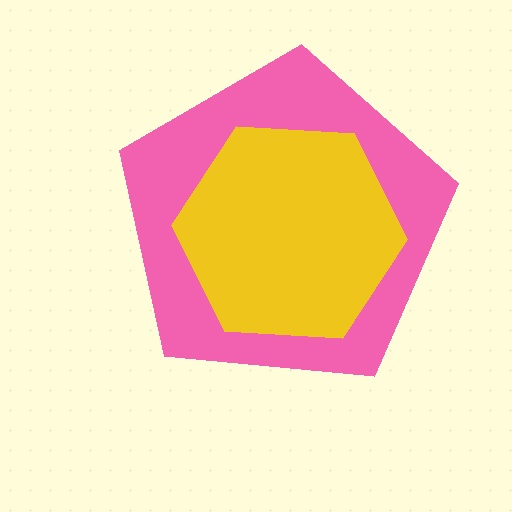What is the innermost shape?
The yellow hexagon.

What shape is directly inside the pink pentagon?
The yellow hexagon.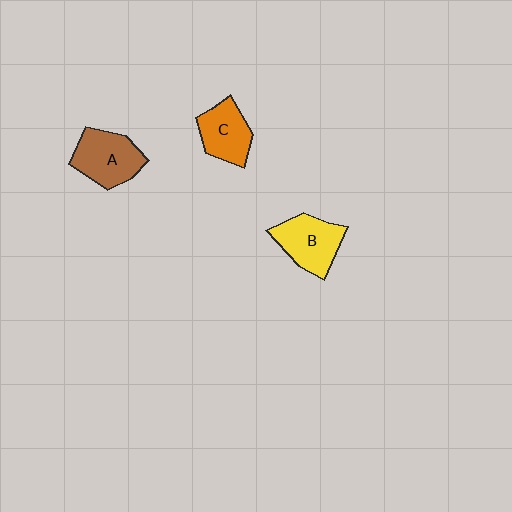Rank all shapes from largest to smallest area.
From largest to smallest: A (brown), B (yellow), C (orange).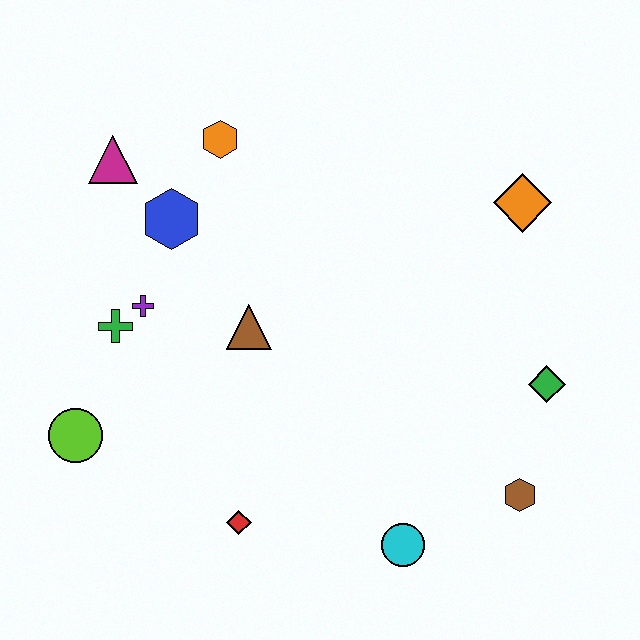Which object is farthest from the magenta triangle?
The brown hexagon is farthest from the magenta triangle.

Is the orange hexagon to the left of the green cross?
No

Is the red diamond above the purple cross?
No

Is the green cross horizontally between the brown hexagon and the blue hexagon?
No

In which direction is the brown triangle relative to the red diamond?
The brown triangle is above the red diamond.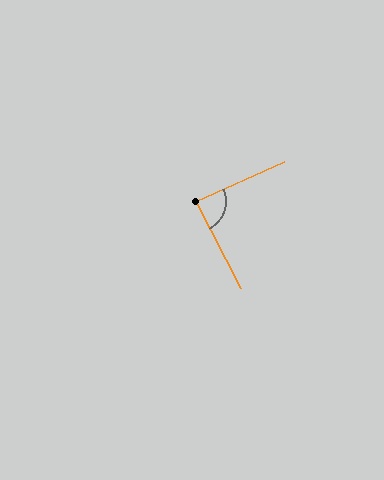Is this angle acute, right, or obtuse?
It is approximately a right angle.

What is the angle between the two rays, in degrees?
Approximately 87 degrees.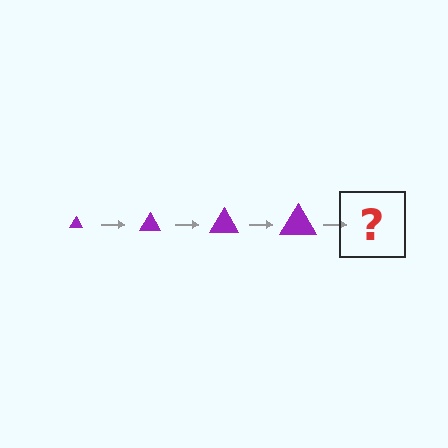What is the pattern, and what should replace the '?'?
The pattern is that the triangle gets progressively larger each step. The '?' should be a purple triangle, larger than the previous one.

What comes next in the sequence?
The next element should be a purple triangle, larger than the previous one.